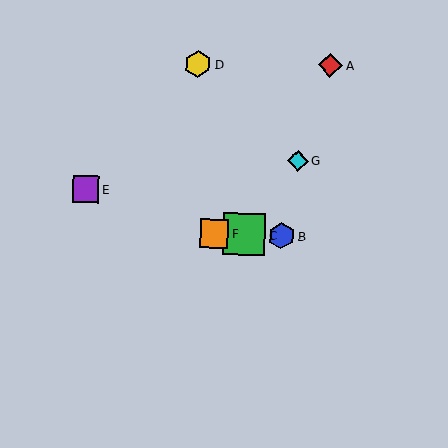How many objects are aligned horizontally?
3 objects (B, C, F) are aligned horizontally.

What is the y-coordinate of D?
Object D is at y≈64.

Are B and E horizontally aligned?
No, B is at y≈236 and E is at y≈189.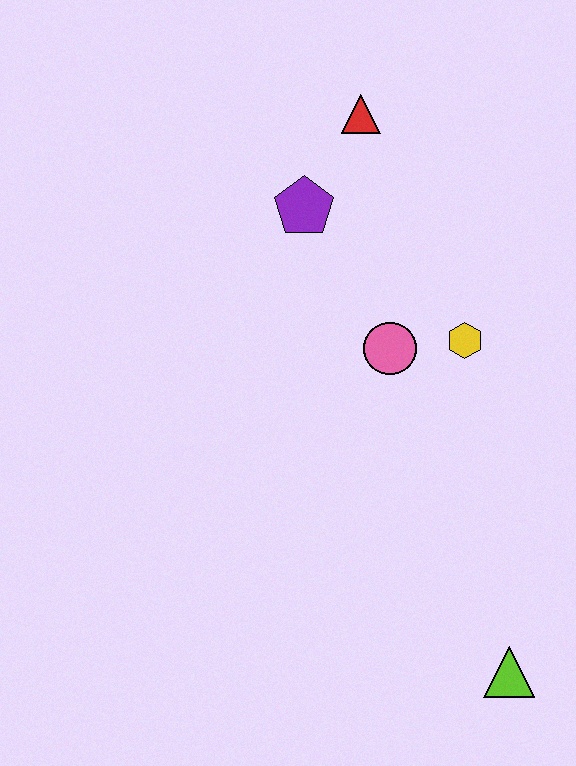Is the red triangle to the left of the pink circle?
Yes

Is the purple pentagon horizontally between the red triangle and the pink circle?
No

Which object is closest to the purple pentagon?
The red triangle is closest to the purple pentagon.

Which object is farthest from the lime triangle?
The red triangle is farthest from the lime triangle.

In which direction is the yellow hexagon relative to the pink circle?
The yellow hexagon is to the right of the pink circle.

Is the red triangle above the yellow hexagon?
Yes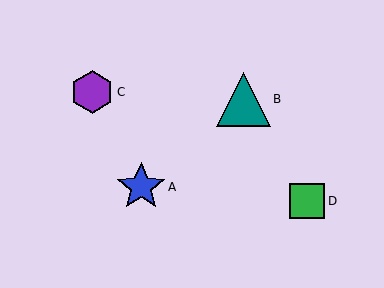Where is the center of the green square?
The center of the green square is at (307, 201).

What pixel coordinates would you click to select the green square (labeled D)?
Click at (307, 201) to select the green square D.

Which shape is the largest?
The teal triangle (labeled B) is the largest.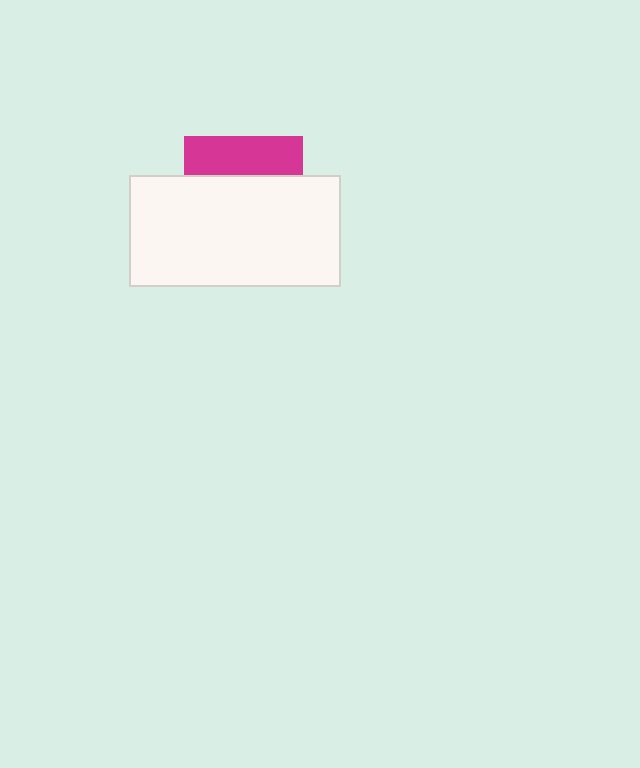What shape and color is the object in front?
The object in front is a white rectangle.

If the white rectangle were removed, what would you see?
You would see the complete magenta square.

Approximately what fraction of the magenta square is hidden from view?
Roughly 67% of the magenta square is hidden behind the white rectangle.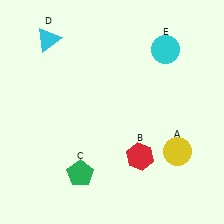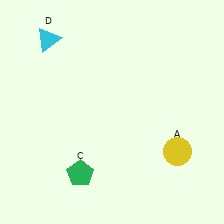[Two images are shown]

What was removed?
The red hexagon (B), the cyan circle (E) were removed in Image 2.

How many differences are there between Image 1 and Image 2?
There are 2 differences between the two images.